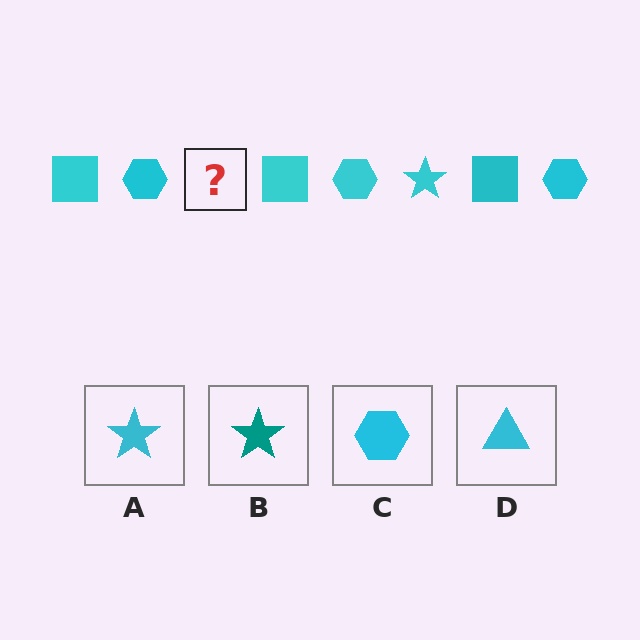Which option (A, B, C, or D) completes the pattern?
A.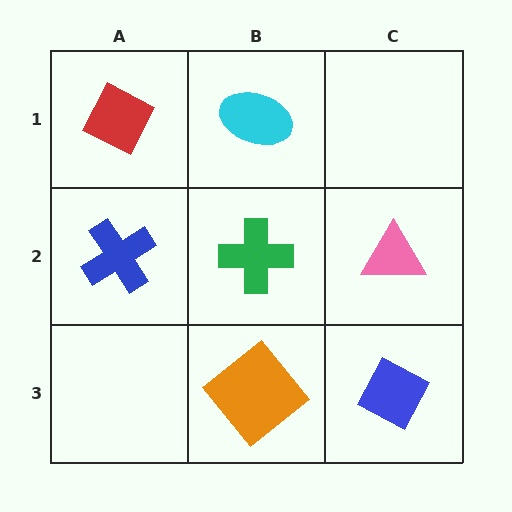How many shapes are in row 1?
2 shapes.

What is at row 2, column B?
A green cross.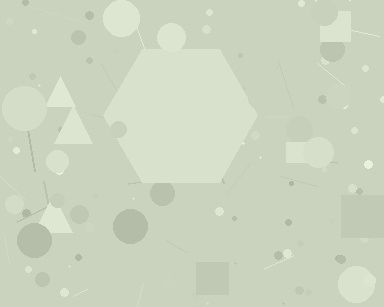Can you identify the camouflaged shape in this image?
The camouflaged shape is a hexagon.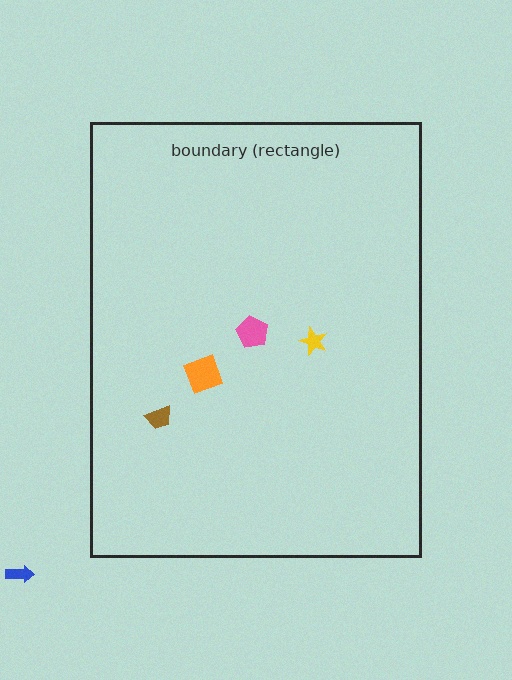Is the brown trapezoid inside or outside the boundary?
Inside.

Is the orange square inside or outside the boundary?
Inside.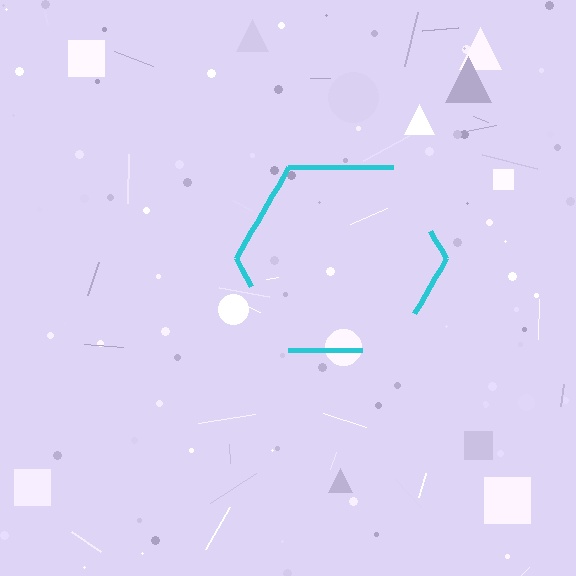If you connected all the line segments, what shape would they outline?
They would outline a hexagon.